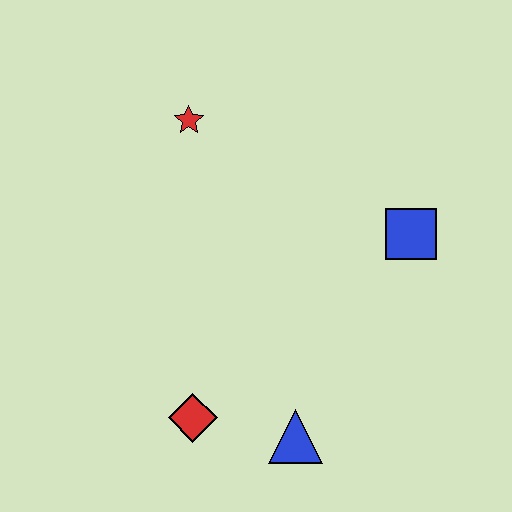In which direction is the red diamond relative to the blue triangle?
The red diamond is to the left of the blue triangle.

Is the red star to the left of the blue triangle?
Yes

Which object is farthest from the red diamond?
The red star is farthest from the red diamond.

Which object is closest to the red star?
The blue square is closest to the red star.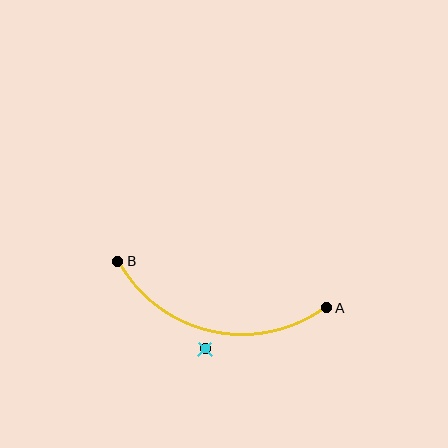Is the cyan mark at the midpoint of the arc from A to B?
No — the cyan mark does not lie on the arc at all. It sits slightly outside the curve.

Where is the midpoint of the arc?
The arc midpoint is the point on the curve farthest from the straight line joining A and B. It sits below that line.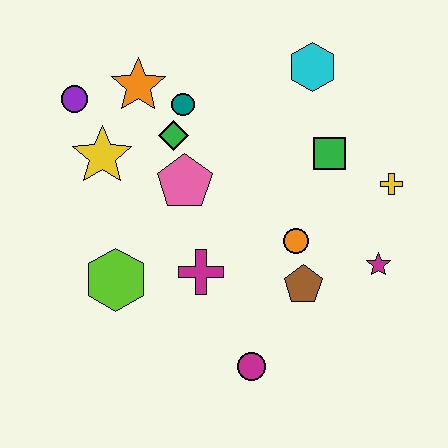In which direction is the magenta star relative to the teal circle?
The magenta star is to the right of the teal circle.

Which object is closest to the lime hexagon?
The magenta cross is closest to the lime hexagon.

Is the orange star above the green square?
Yes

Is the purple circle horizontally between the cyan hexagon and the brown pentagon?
No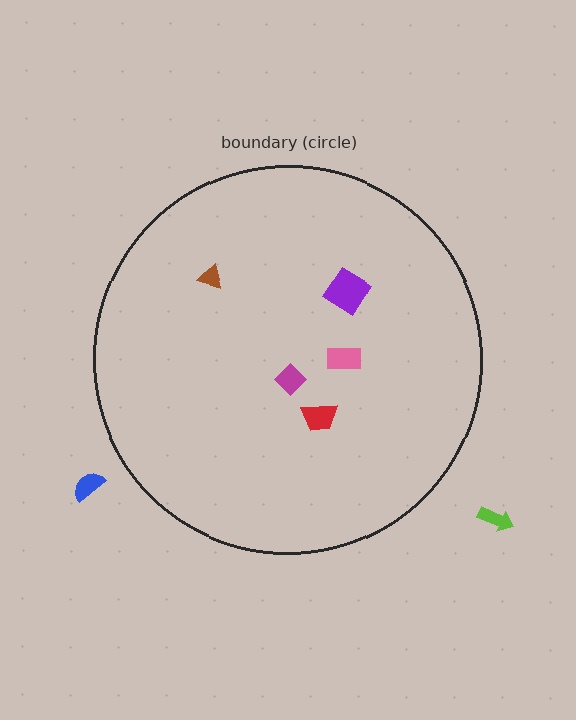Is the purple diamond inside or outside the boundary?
Inside.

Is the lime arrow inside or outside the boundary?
Outside.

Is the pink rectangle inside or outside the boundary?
Inside.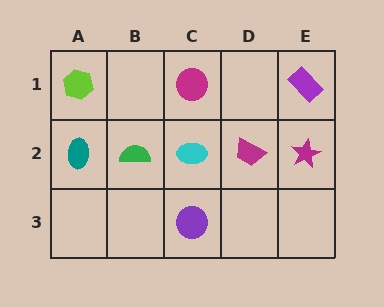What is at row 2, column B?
A green semicircle.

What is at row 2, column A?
A teal ellipse.